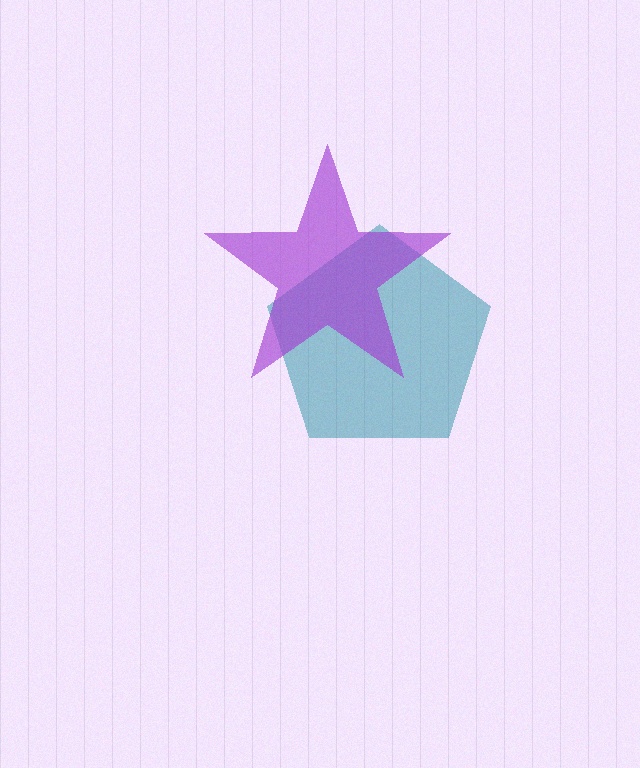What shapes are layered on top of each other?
The layered shapes are: a teal pentagon, a purple star.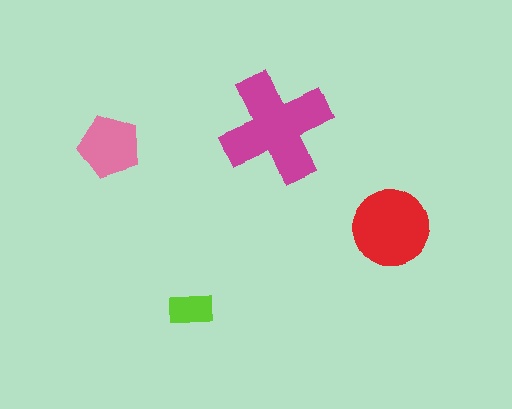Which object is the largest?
The magenta cross.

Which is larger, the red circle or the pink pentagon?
The red circle.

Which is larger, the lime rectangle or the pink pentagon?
The pink pentagon.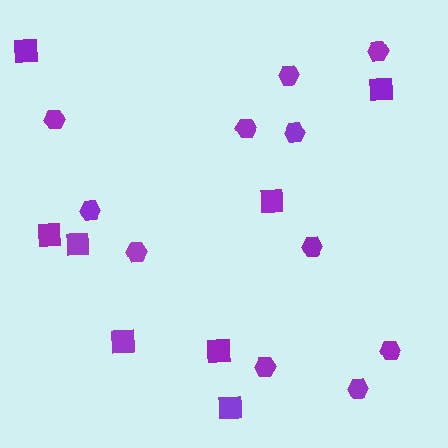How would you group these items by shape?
There are 2 groups: one group of squares (8) and one group of hexagons (11).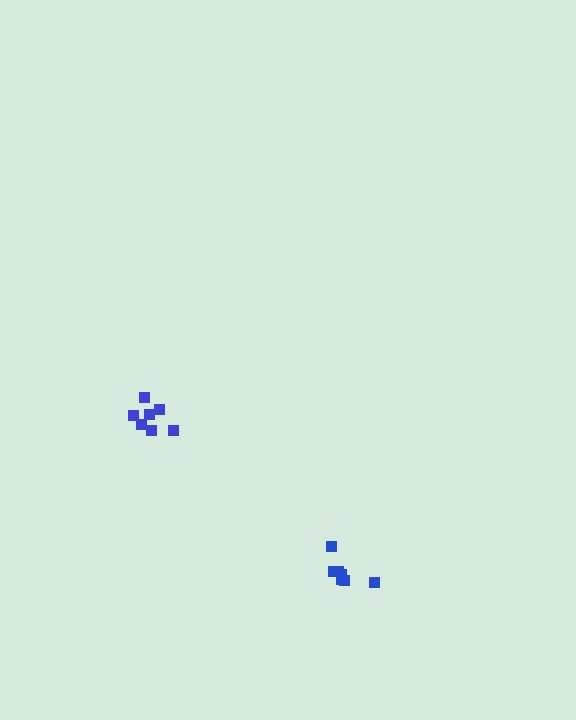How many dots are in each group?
Group 1: 7 dots, Group 2: 7 dots (14 total).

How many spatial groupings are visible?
There are 2 spatial groupings.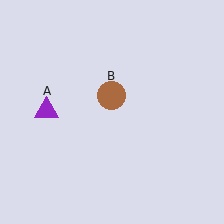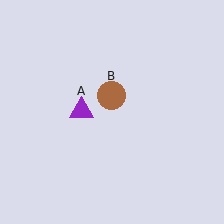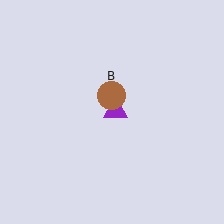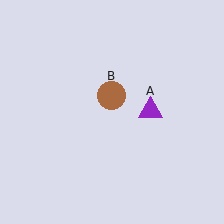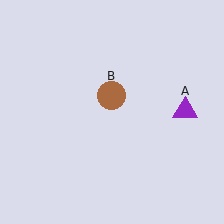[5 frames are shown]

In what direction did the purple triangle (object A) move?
The purple triangle (object A) moved right.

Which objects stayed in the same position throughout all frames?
Brown circle (object B) remained stationary.